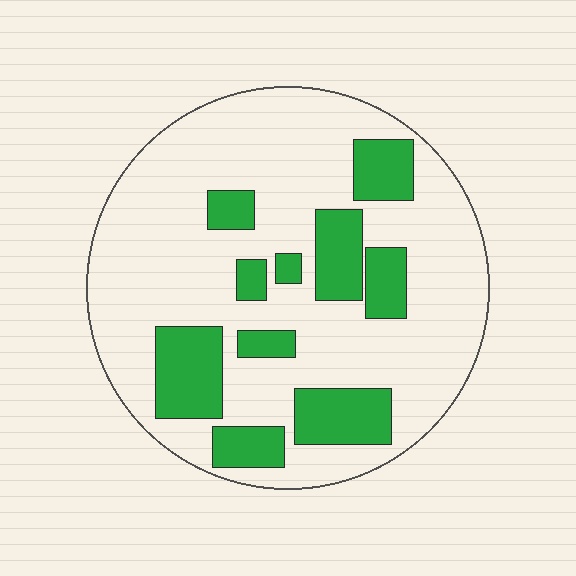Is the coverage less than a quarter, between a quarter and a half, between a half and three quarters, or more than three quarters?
Less than a quarter.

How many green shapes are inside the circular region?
10.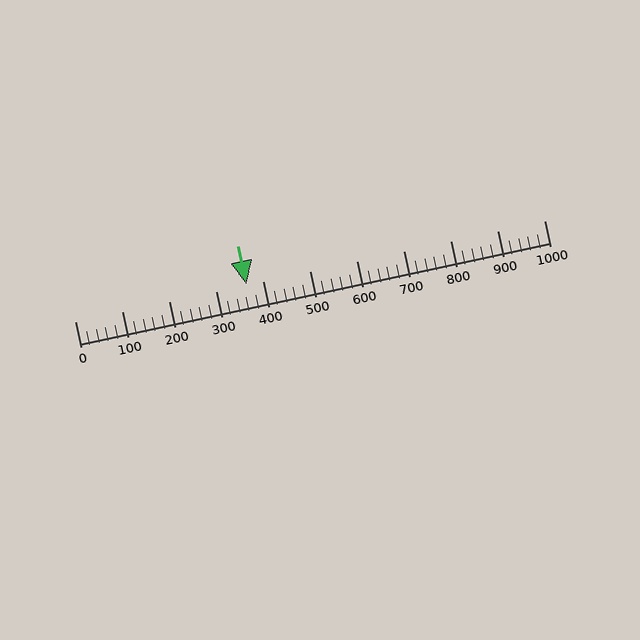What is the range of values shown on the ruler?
The ruler shows values from 0 to 1000.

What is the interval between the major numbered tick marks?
The major tick marks are spaced 100 units apart.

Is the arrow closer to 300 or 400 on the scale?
The arrow is closer to 400.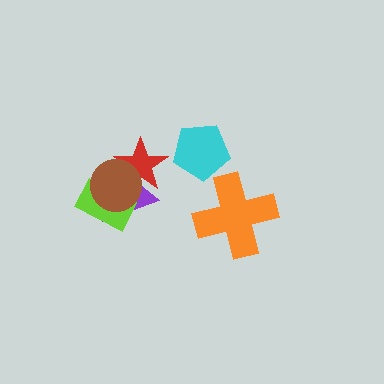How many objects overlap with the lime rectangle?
2 objects overlap with the lime rectangle.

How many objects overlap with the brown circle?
3 objects overlap with the brown circle.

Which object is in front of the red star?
The brown circle is in front of the red star.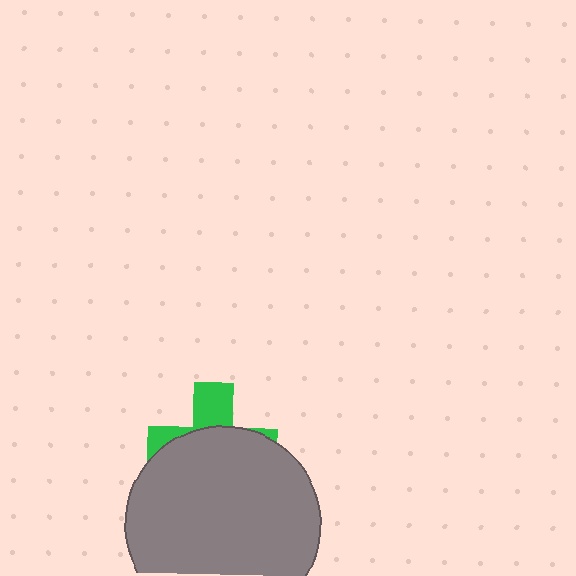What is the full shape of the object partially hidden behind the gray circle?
The partially hidden object is a green cross.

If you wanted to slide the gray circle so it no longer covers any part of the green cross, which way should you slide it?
Slide it down — that is the most direct way to separate the two shapes.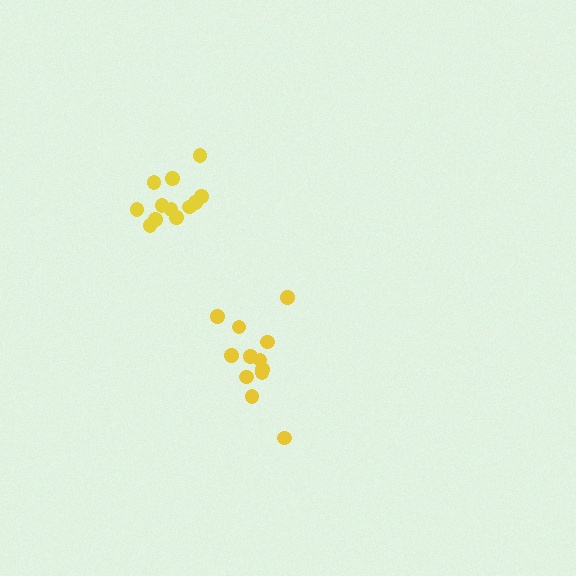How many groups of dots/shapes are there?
There are 2 groups.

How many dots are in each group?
Group 1: 12 dots, Group 2: 12 dots (24 total).